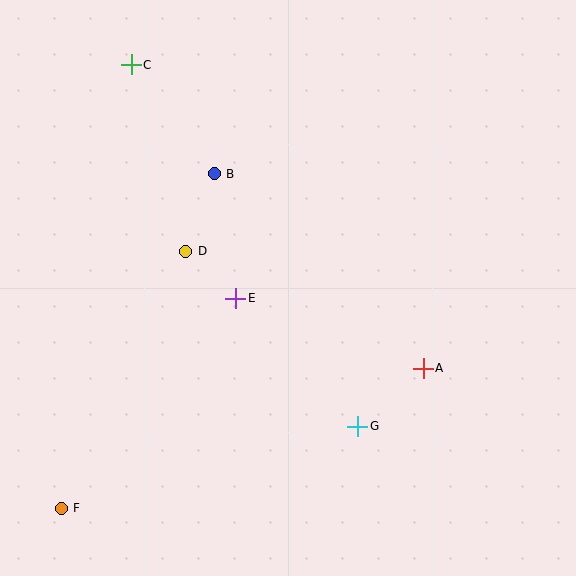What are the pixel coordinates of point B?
Point B is at (214, 174).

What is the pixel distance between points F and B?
The distance between F and B is 367 pixels.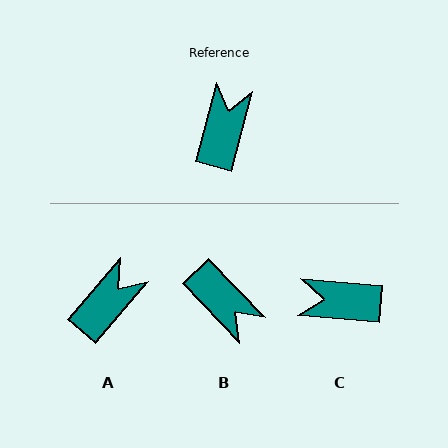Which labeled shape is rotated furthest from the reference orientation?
B, about 121 degrees away.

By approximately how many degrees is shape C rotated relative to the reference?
Approximately 100 degrees counter-clockwise.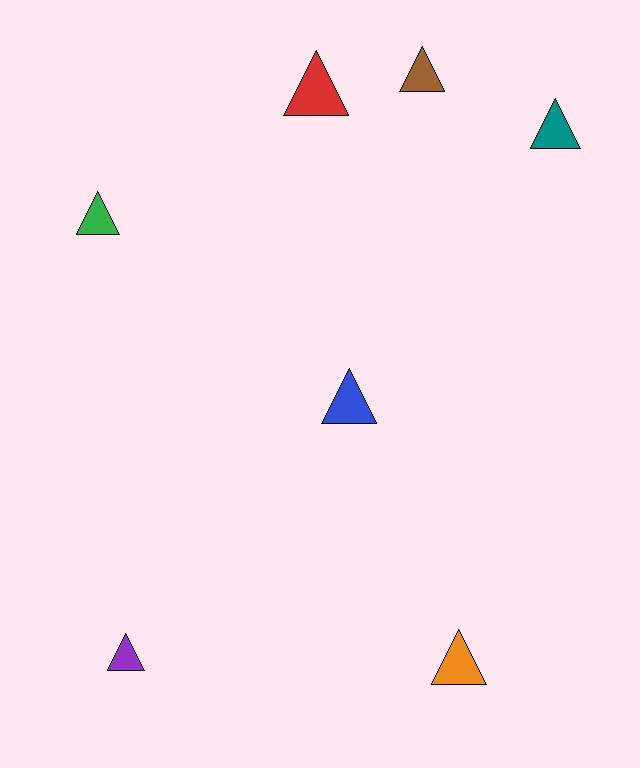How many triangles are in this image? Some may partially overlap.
There are 7 triangles.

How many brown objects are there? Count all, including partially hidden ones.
There is 1 brown object.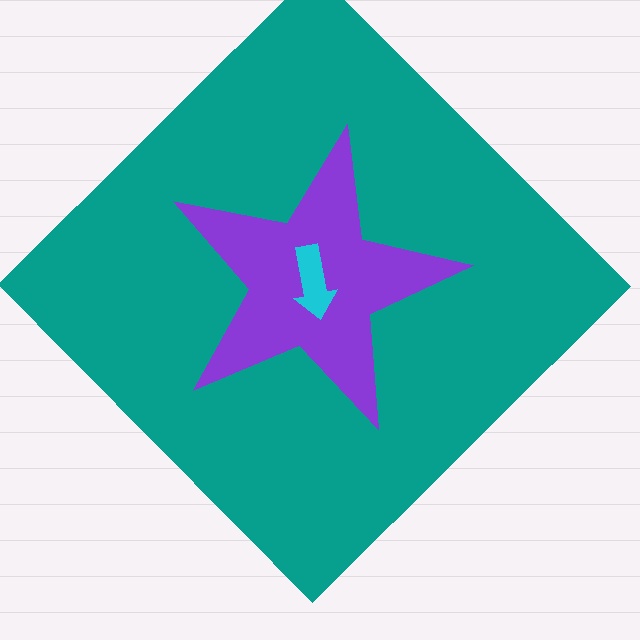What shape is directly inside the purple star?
The cyan arrow.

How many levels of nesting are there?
3.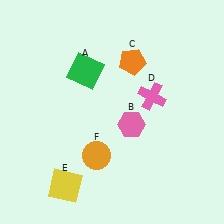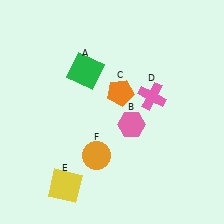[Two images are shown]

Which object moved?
The orange pentagon (C) moved down.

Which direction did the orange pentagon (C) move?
The orange pentagon (C) moved down.